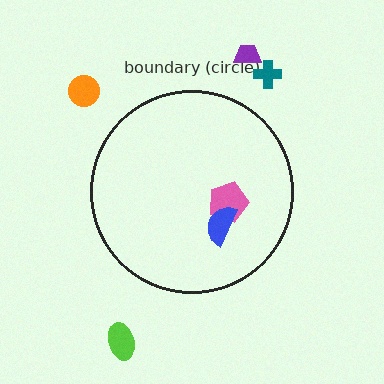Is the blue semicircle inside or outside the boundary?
Inside.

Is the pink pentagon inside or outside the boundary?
Inside.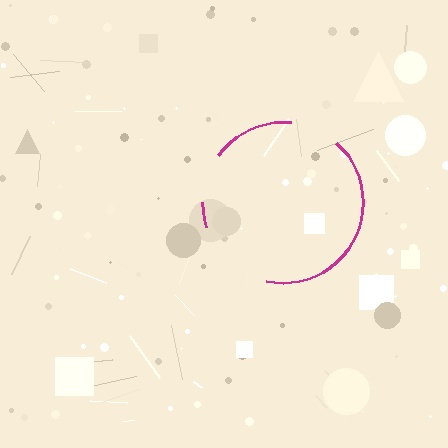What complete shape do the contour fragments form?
The contour fragments form a circle.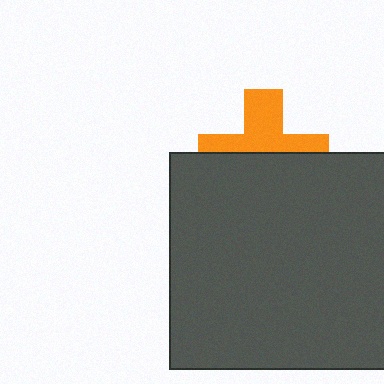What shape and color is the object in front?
The object in front is a dark gray rectangle.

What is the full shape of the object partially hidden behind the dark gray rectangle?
The partially hidden object is an orange cross.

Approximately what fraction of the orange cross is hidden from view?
Roughly 53% of the orange cross is hidden behind the dark gray rectangle.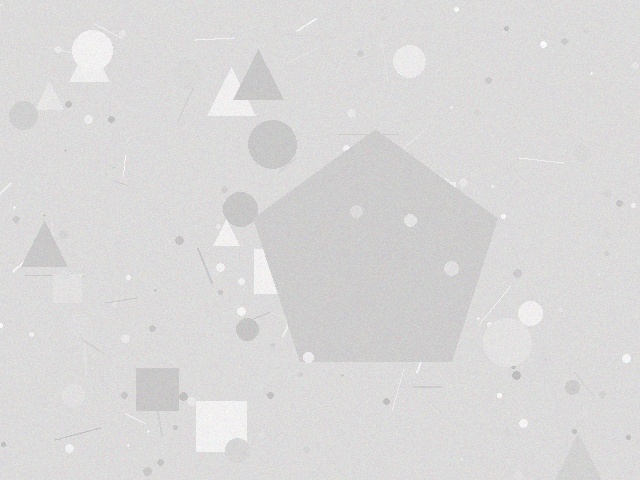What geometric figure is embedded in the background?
A pentagon is embedded in the background.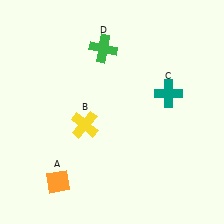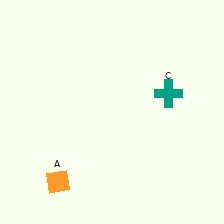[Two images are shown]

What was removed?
The green cross (D), the yellow cross (B) were removed in Image 2.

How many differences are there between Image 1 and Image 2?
There are 2 differences between the two images.